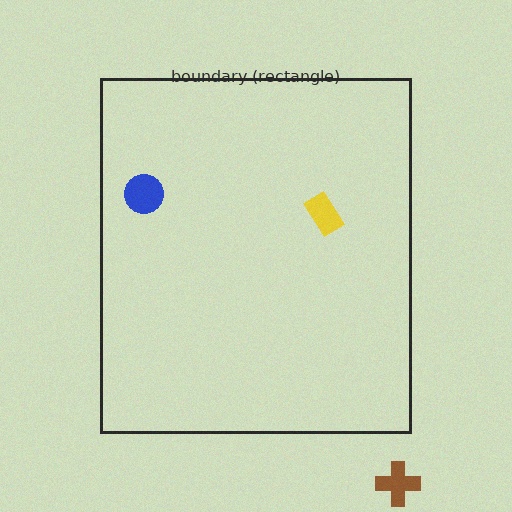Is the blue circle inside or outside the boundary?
Inside.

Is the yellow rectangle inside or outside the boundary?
Inside.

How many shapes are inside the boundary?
2 inside, 1 outside.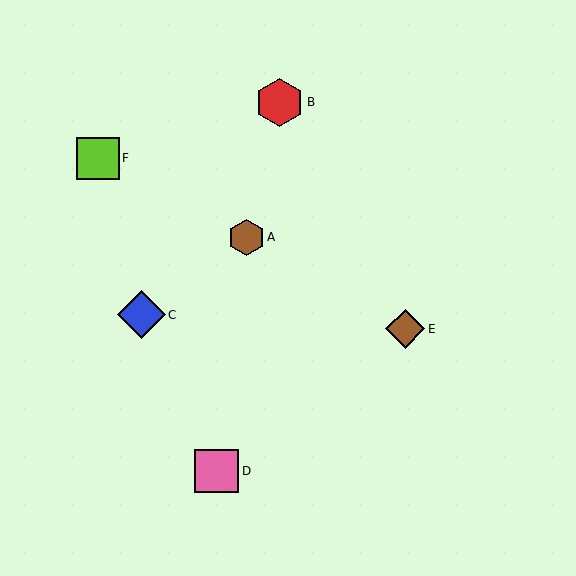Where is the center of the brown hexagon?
The center of the brown hexagon is at (246, 237).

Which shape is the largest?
The red hexagon (labeled B) is the largest.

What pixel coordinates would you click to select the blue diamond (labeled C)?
Click at (141, 315) to select the blue diamond C.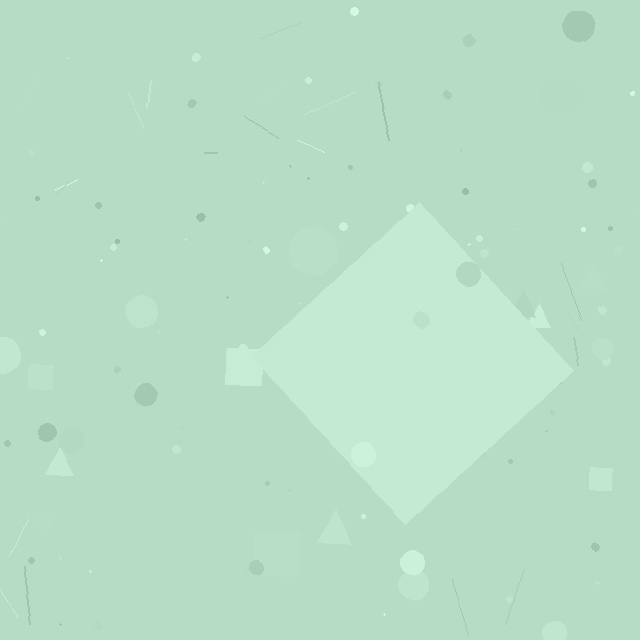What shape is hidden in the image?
A diamond is hidden in the image.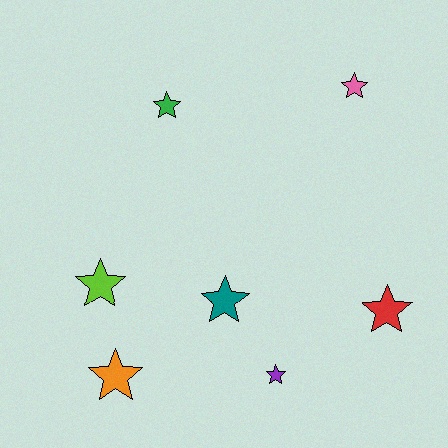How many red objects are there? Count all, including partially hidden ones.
There is 1 red object.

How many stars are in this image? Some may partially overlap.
There are 7 stars.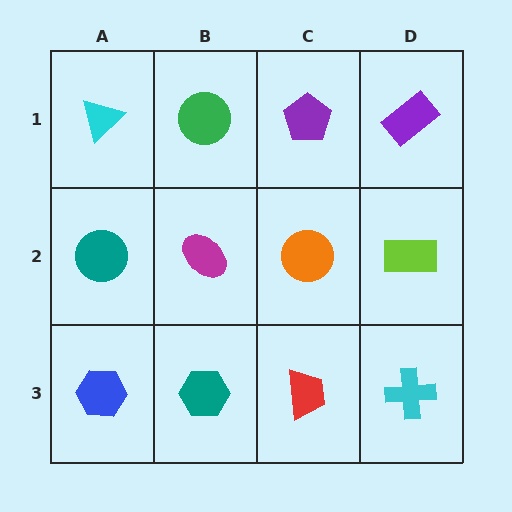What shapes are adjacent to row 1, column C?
An orange circle (row 2, column C), a green circle (row 1, column B), a purple rectangle (row 1, column D).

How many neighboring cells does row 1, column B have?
3.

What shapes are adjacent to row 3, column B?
A magenta ellipse (row 2, column B), a blue hexagon (row 3, column A), a red trapezoid (row 3, column C).